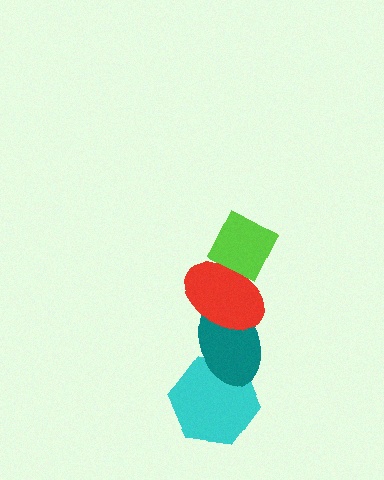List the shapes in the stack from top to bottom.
From top to bottom: the lime diamond, the red ellipse, the teal ellipse, the cyan hexagon.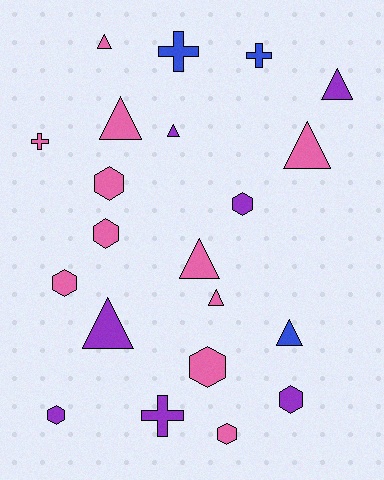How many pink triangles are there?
There are 5 pink triangles.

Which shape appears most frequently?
Triangle, with 9 objects.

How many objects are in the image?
There are 21 objects.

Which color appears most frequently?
Pink, with 11 objects.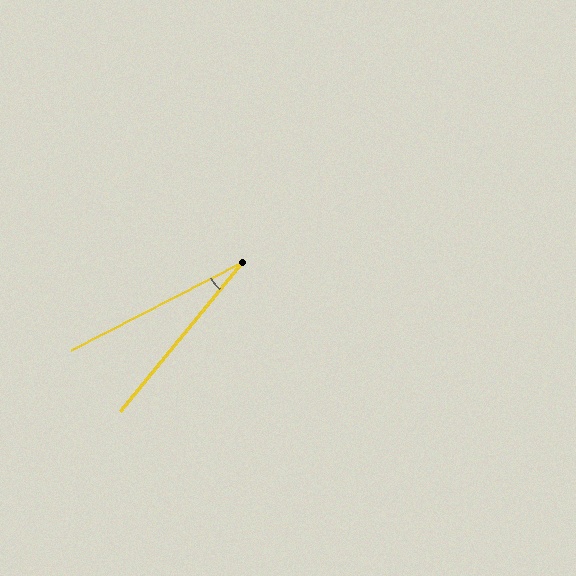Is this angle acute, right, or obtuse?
It is acute.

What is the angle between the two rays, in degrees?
Approximately 24 degrees.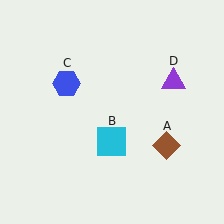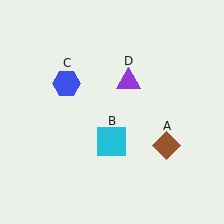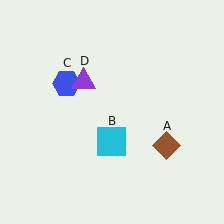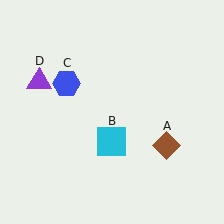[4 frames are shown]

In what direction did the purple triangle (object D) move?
The purple triangle (object D) moved left.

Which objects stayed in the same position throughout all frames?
Brown diamond (object A) and cyan square (object B) and blue hexagon (object C) remained stationary.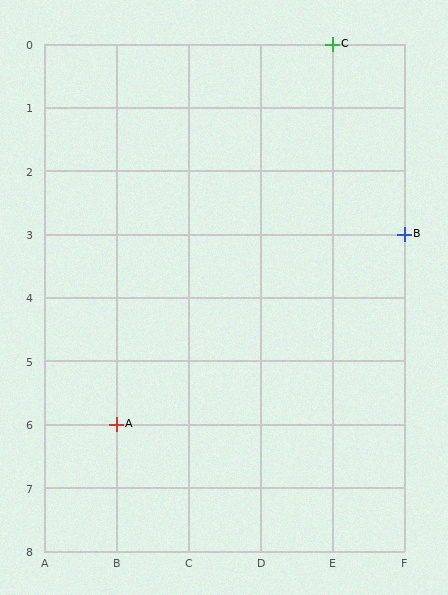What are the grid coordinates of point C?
Point C is at grid coordinates (E, 0).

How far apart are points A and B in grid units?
Points A and B are 4 columns and 3 rows apart (about 5.0 grid units diagonally).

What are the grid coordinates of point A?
Point A is at grid coordinates (B, 6).